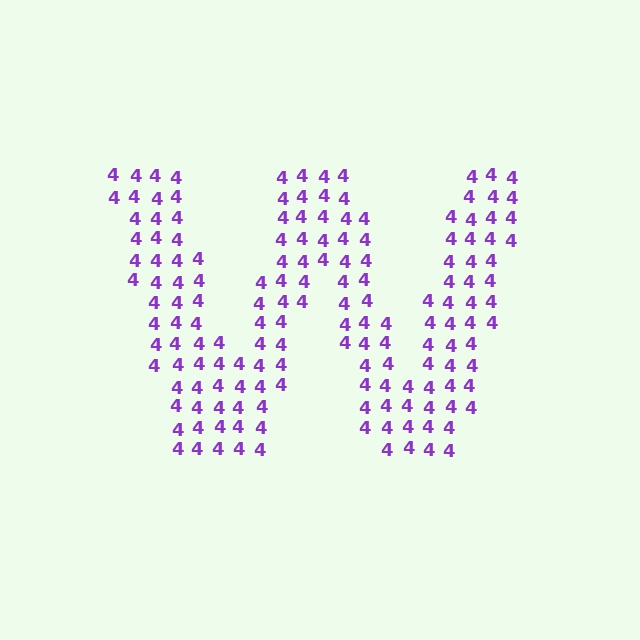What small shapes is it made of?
It is made of small digit 4's.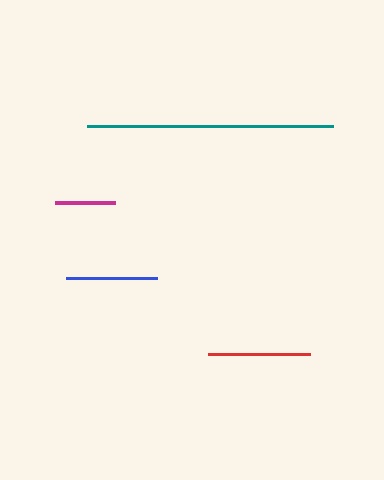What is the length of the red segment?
The red segment is approximately 102 pixels long.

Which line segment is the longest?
The teal line is the longest at approximately 246 pixels.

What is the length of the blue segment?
The blue segment is approximately 92 pixels long.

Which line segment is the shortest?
The magenta line is the shortest at approximately 60 pixels.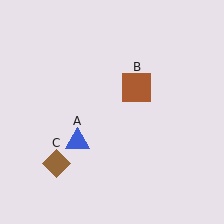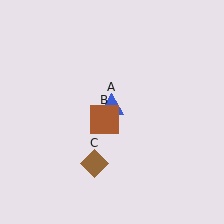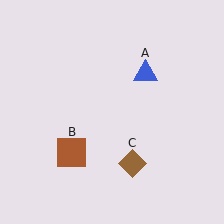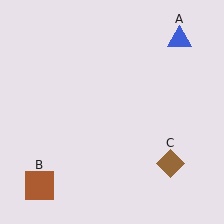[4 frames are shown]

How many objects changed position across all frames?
3 objects changed position: blue triangle (object A), brown square (object B), brown diamond (object C).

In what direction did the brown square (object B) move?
The brown square (object B) moved down and to the left.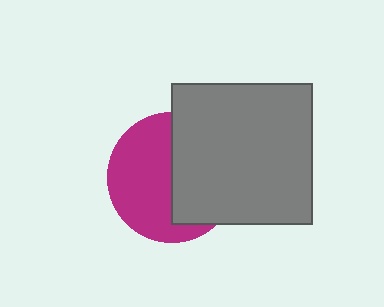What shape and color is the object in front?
The object in front is a gray square.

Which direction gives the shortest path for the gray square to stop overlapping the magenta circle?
Moving right gives the shortest separation.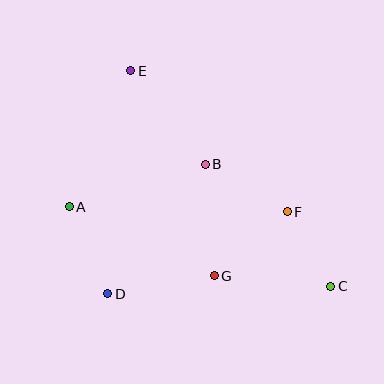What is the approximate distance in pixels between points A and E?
The distance between A and E is approximately 149 pixels.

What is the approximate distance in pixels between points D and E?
The distance between D and E is approximately 224 pixels.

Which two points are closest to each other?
Points C and F are closest to each other.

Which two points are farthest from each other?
Points C and E are farthest from each other.